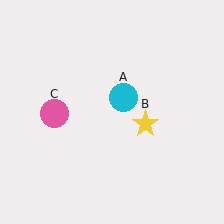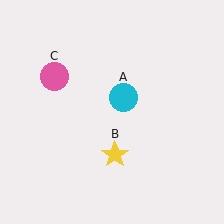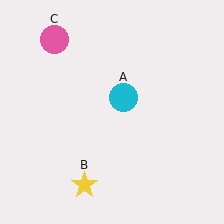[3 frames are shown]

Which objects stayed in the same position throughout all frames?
Cyan circle (object A) remained stationary.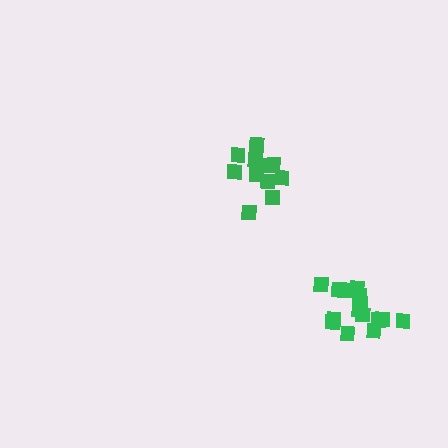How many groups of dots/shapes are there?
There are 2 groups.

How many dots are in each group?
Group 1: 11 dots, Group 2: 16 dots (27 total).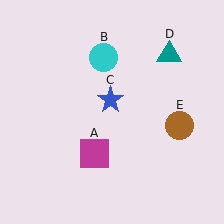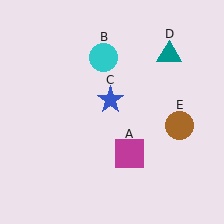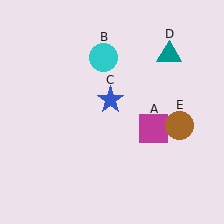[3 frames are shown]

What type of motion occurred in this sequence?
The magenta square (object A) rotated counterclockwise around the center of the scene.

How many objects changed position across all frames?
1 object changed position: magenta square (object A).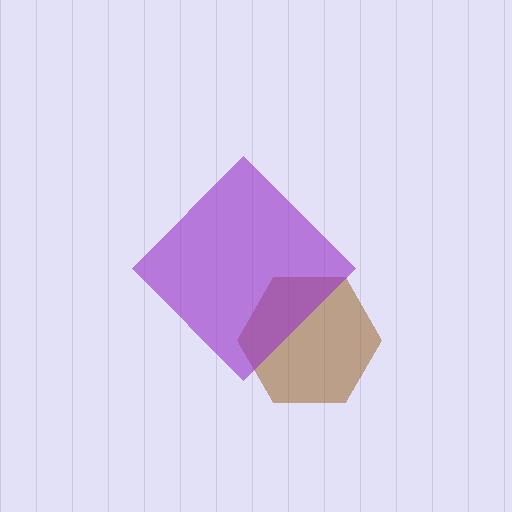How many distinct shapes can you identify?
There are 2 distinct shapes: a brown hexagon, a purple diamond.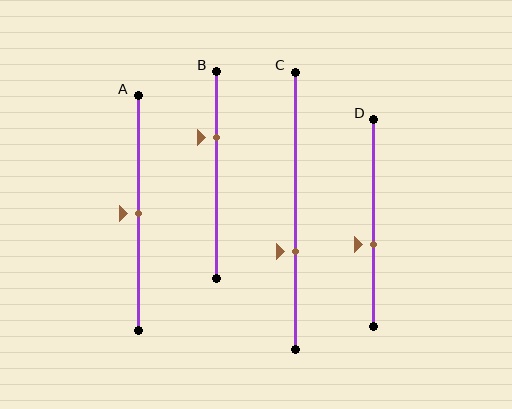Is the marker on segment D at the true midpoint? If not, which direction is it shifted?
No, the marker on segment D is shifted downward by about 10% of the segment length.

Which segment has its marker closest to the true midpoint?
Segment A has its marker closest to the true midpoint.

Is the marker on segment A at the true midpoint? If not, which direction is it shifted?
Yes, the marker on segment A is at the true midpoint.